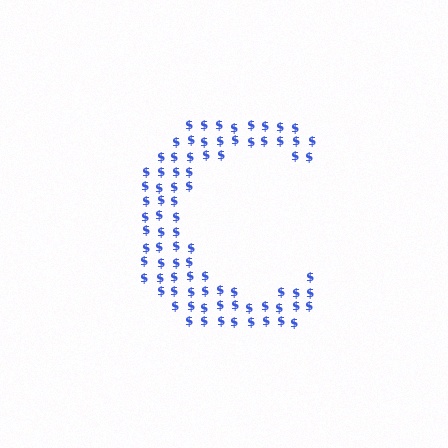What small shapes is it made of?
It is made of small dollar signs.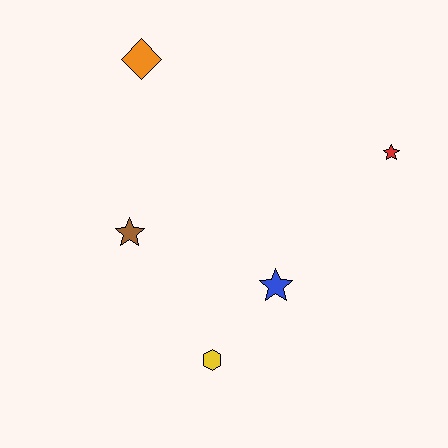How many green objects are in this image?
There are no green objects.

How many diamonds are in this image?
There is 1 diamond.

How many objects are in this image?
There are 5 objects.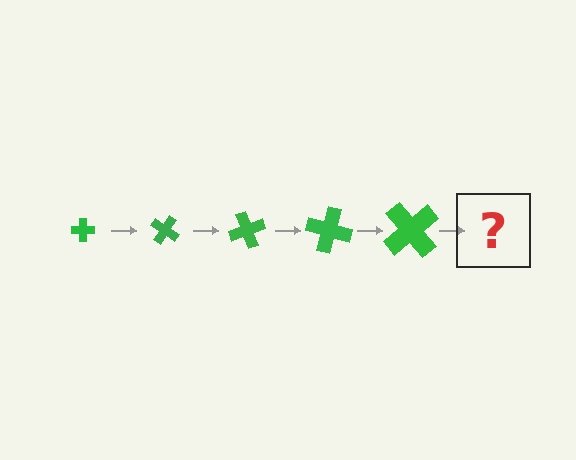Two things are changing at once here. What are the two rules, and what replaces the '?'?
The two rules are that the cross grows larger each step and it rotates 35 degrees each step. The '?' should be a cross, larger than the previous one and rotated 175 degrees from the start.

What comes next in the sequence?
The next element should be a cross, larger than the previous one and rotated 175 degrees from the start.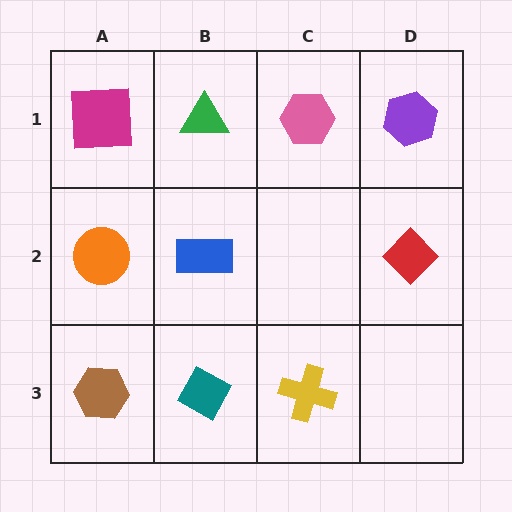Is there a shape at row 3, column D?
No, that cell is empty.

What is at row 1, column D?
A purple hexagon.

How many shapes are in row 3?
3 shapes.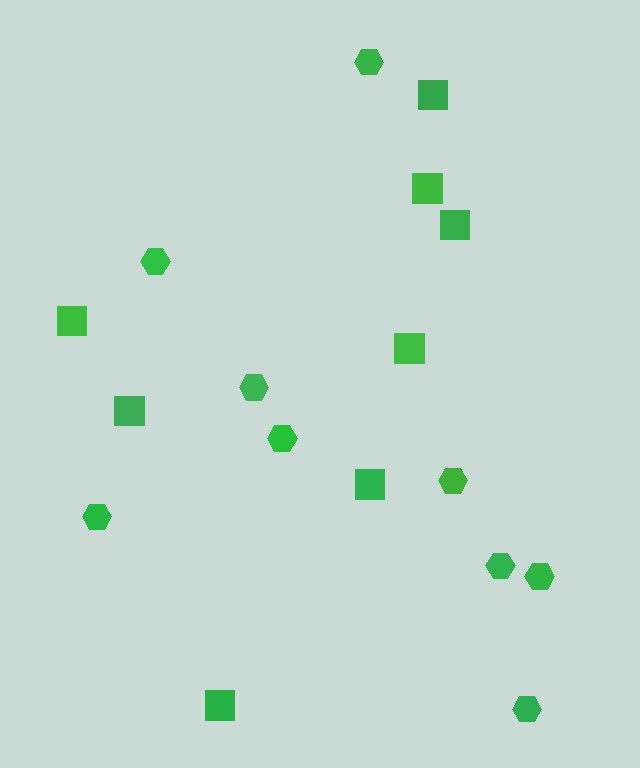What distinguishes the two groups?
There are 2 groups: one group of squares (8) and one group of hexagons (9).